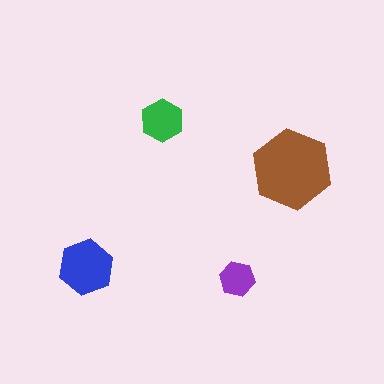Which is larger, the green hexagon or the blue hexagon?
The blue one.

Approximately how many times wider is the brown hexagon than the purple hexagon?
About 2 times wider.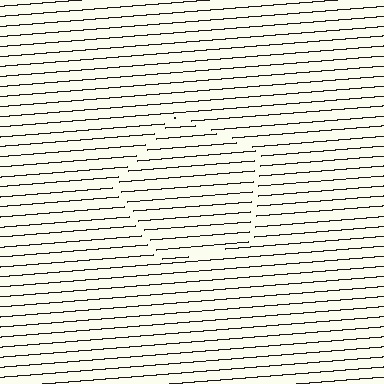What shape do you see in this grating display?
An illusory pentagon. The interior of the shape contains the same grating, shifted by half a period — the contour is defined by the phase discontinuity where line-ends from the inner and outer gratings abut.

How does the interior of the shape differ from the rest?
The interior of the shape contains the same grating, shifted by half a period — the contour is defined by the phase discontinuity where line-ends from the inner and outer gratings abut.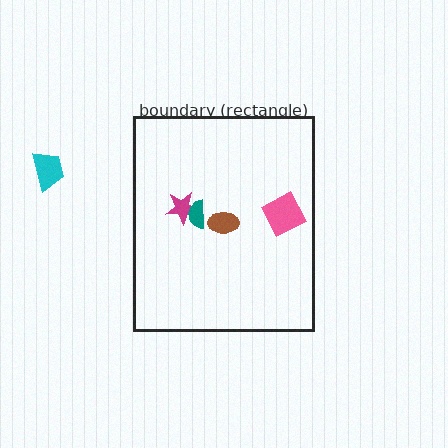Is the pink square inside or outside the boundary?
Inside.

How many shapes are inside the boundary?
4 inside, 1 outside.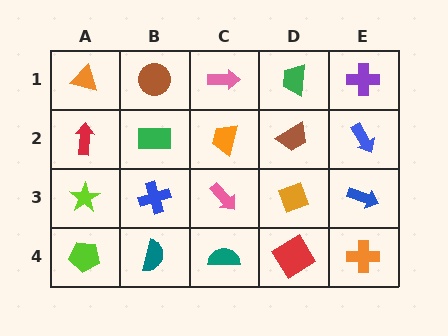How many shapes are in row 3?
5 shapes.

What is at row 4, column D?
A red diamond.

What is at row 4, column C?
A teal semicircle.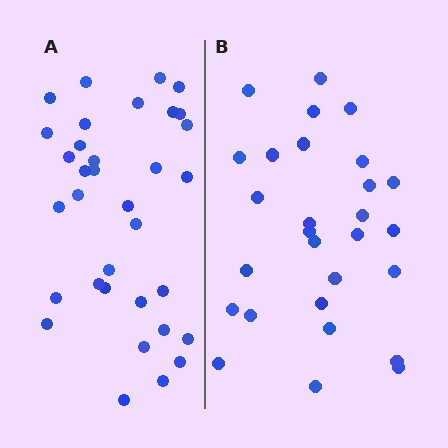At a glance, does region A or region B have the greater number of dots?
Region A (the left region) has more dots.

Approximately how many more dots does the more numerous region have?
Region A has about 6 more dots than region B.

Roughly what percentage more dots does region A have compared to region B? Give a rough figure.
About 20% more.